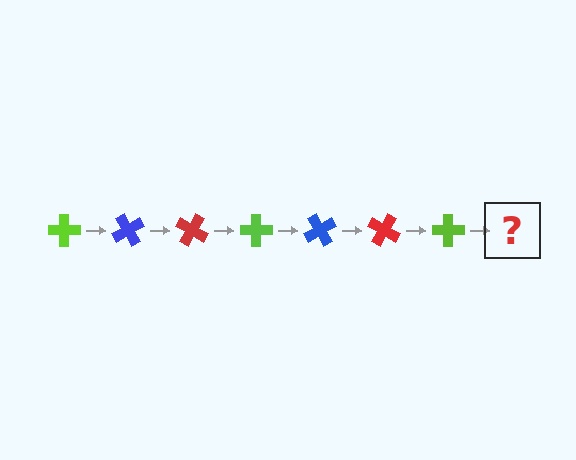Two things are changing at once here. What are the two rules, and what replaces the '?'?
The two rules are that it rotates 60 degrees each step and the color cycles through lime, blue, and red. The '?' should be a blue cross, rotated 420 degrees from the start.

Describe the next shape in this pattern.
It should be a blue cross, rotated 420 degrees from the start.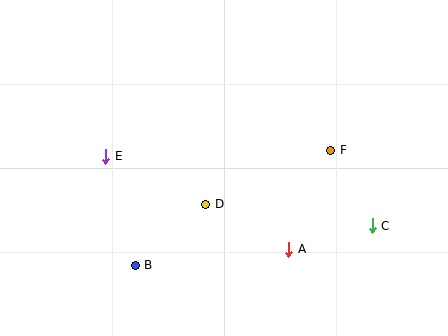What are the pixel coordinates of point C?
Point C is at (372, 226).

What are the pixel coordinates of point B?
Point B is at (135, 265).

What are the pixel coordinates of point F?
Point F is at (331, 150).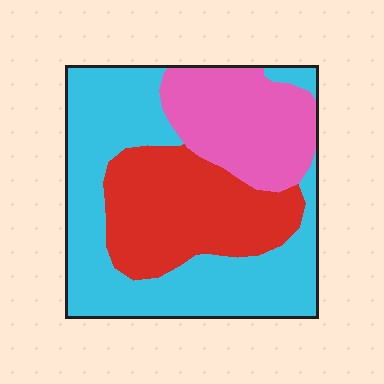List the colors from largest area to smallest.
From largest to smallest: cyan, red, pink.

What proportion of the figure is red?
Red takes up between a sixth and a third of the figure.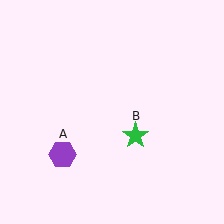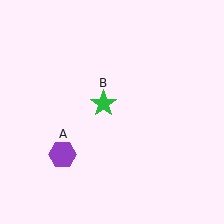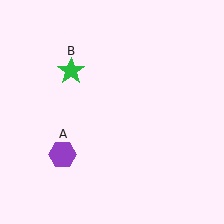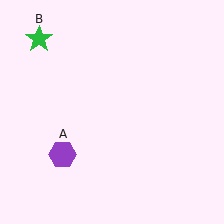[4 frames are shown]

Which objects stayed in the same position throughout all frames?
Purple hexagon (object A) remained stationary.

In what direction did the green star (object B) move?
The green star (object B) moved up and to the left.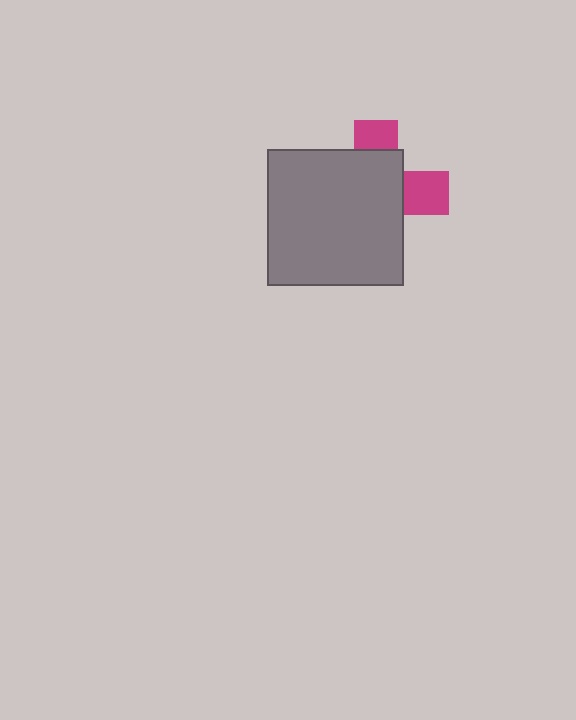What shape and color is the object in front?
The object in front is a gray square.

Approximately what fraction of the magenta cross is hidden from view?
Roughly 69% of the magenta cross is hidden behind the gray square.